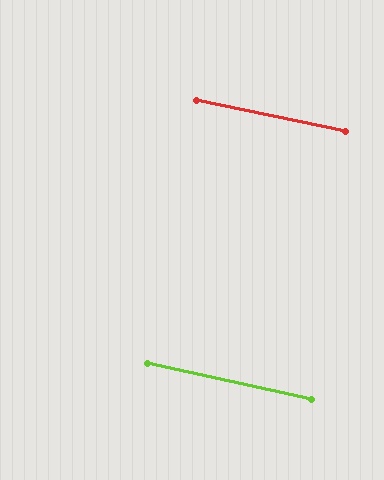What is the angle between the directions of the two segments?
Approximately 1 degree.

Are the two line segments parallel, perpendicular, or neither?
Parallel — their directions differ by only 0.8°.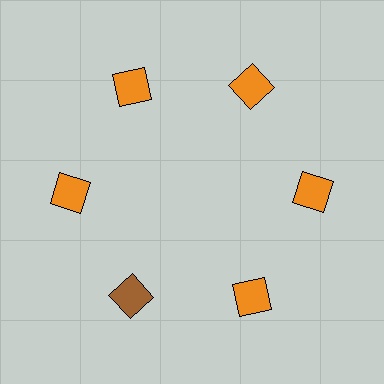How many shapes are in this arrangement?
There are 6 shapes arranged in a ring pattern.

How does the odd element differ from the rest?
It has a different color: brown instead of orange.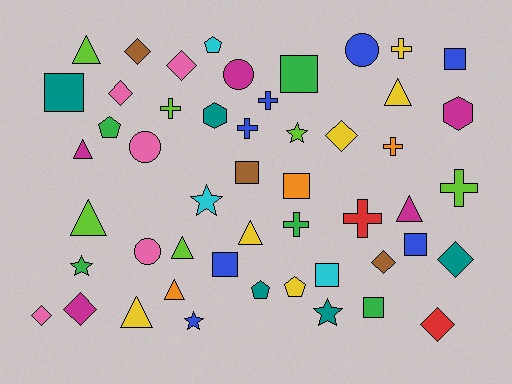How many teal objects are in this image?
There are 5 teal objects.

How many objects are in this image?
There are 50 objects.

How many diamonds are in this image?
There are 9 diamonds.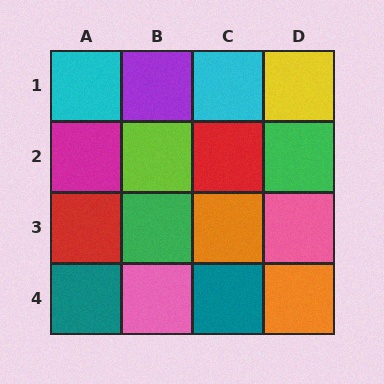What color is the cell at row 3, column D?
Pink.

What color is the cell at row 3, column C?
Orange.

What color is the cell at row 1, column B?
Purple.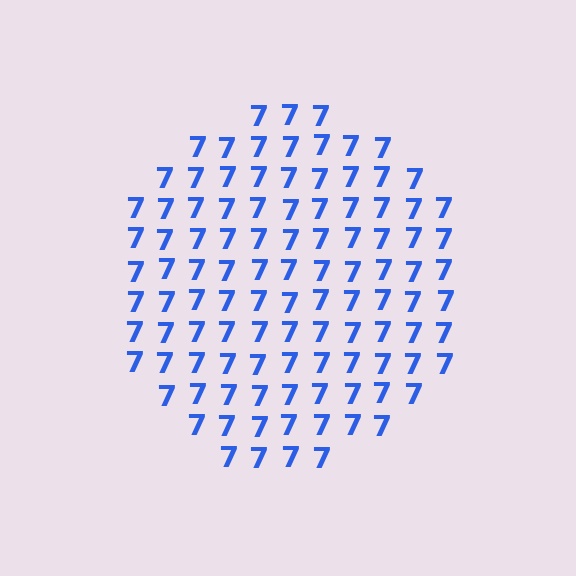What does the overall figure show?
The overall figure shows a circle.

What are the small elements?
The small elements are digit 7's.